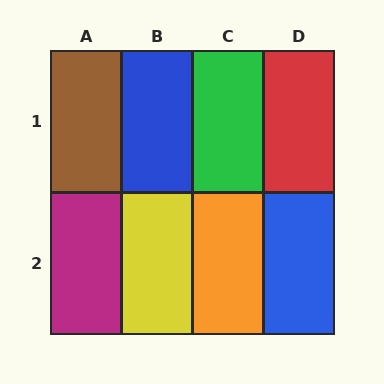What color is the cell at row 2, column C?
Orange.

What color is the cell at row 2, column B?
Yellow.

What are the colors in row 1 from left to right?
Brown, blue, green, red.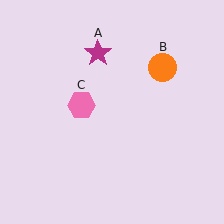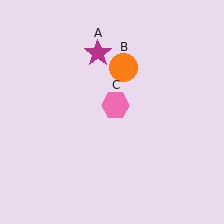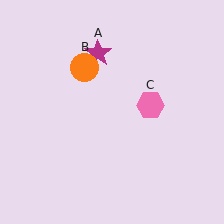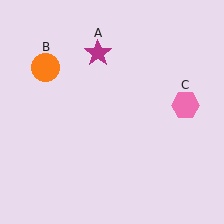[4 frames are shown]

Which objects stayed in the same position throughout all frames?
Magenta star (object A) remained stationary.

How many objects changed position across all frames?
2 objects changed position: orange circle (object B), pink hexagon (object C).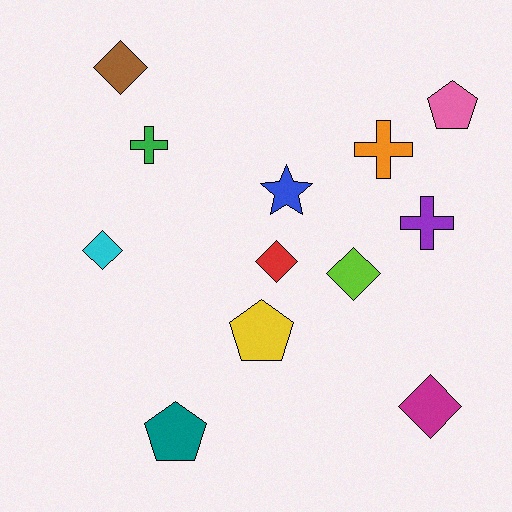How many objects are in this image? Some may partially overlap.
There are 12 objects.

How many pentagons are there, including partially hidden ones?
There are 3 pentagons.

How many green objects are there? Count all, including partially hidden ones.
There is 1 green object.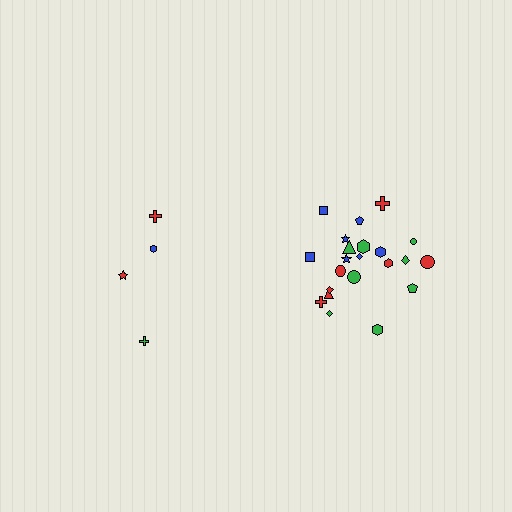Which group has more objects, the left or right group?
The right group.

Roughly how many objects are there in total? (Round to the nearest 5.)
Roughly 25 objects in total.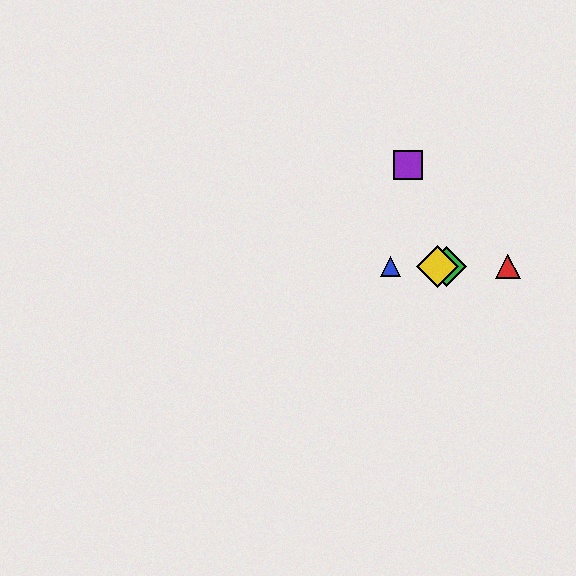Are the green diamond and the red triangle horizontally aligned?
Yes, both are at y≈266.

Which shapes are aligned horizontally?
The red triangle, the blue triangle, the green diamond, the yellow diamond are aligned horizontally.